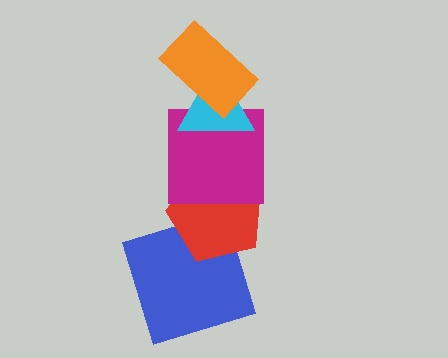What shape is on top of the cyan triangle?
The orange rectangle is on top of the cyan triangle.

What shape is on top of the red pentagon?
The magenta square is on top of the red pentagon.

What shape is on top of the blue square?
The red pentagon is on top of the blue square.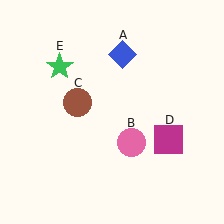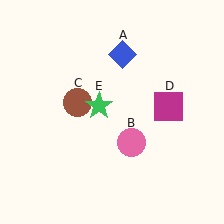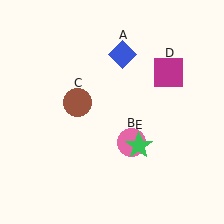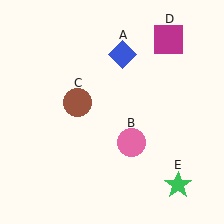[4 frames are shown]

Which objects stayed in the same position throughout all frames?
Blue diamond (object A) and pink circle (object B) and brown circle (object C) remained stationary.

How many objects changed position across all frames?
2 objects changed position: magenta square (object D), green star (object E).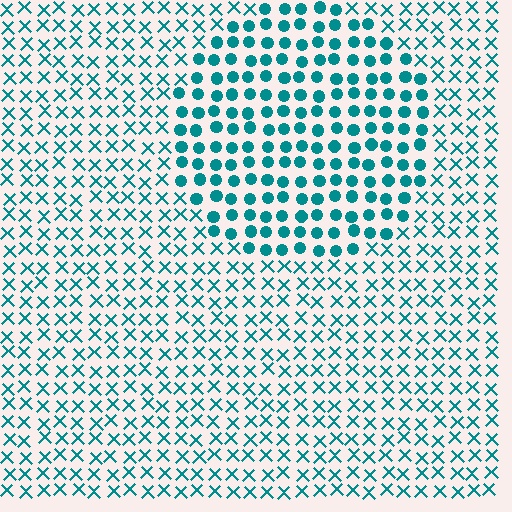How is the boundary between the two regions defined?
The boundary is defined by a change in element shape: circles inside vs. X marks outside. All elements share the same color and spacing.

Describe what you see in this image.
The image is filled with small teal elements arranged in a uniform grid. A circle-shaped region contains circles, while the surrounding area contains X marks. The boundary is defined purely by the change in element shape.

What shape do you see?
I see a circle.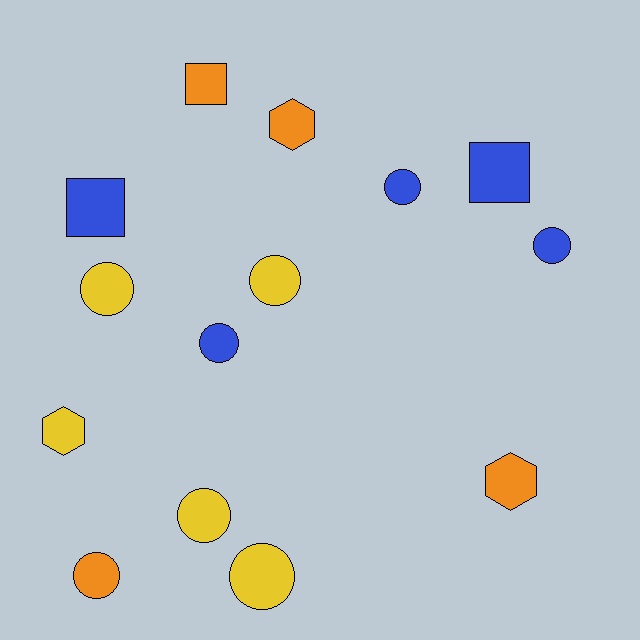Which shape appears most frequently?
Circle, with 8 objects.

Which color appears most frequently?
Blue, with 5 objects.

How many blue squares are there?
There are 2 blue squares.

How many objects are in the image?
There are 14 objects.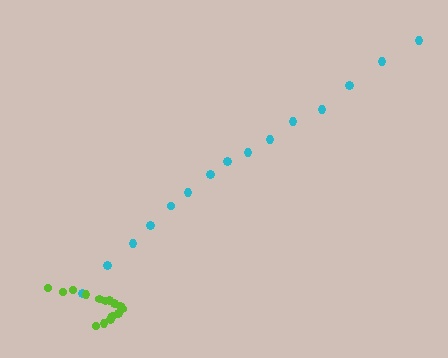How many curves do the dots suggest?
There are 2 distinct paths.